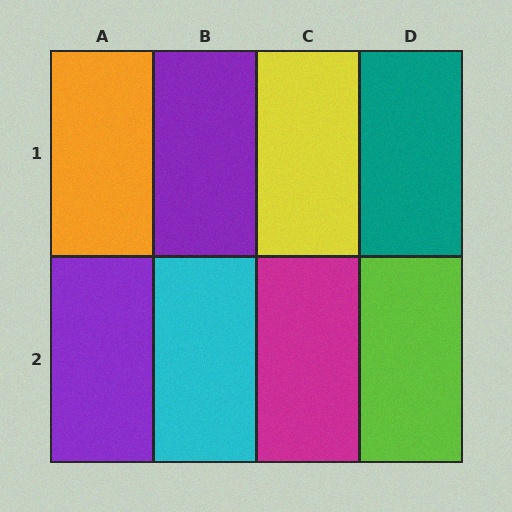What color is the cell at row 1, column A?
Orange.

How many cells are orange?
1 cell is orange.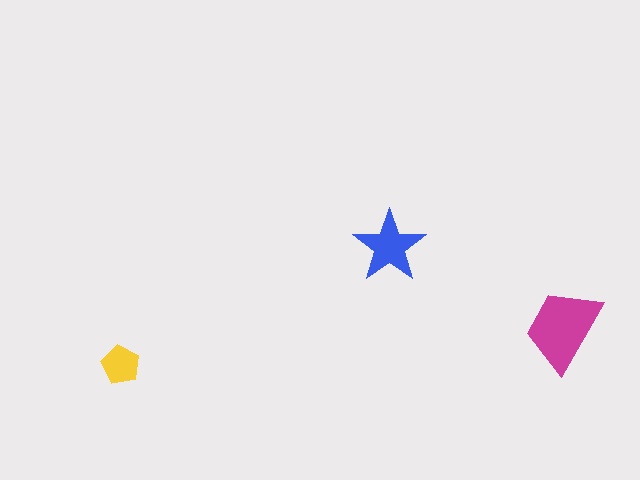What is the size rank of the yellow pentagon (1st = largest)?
3rd.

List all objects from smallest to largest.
The yellow pentagon, the blue star, the magenta trapezoid.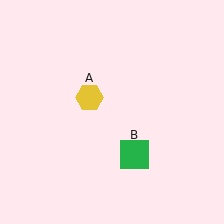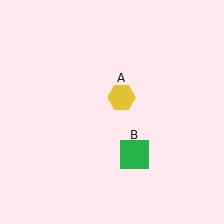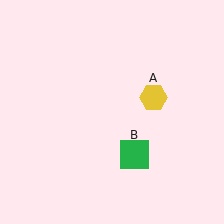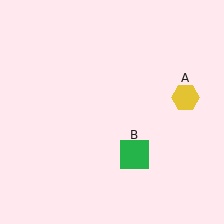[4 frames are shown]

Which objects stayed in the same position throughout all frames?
Green square (object B) remained stationary.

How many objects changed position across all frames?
1 object changed position: yellow hexagon (object A).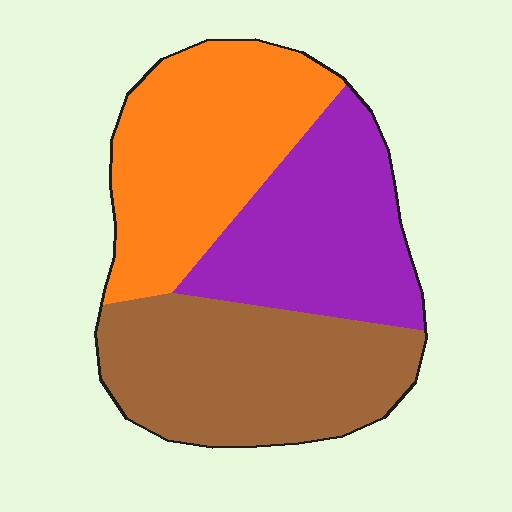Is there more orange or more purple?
Orange.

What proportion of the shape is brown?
Brown covers around 35% of the shape.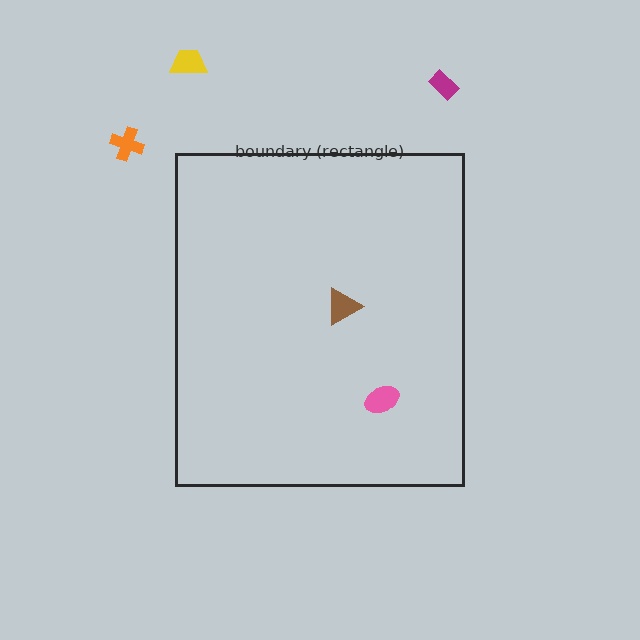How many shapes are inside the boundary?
2 inside, 3 outside.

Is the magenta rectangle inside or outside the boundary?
Outside.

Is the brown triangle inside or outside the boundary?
Inside.